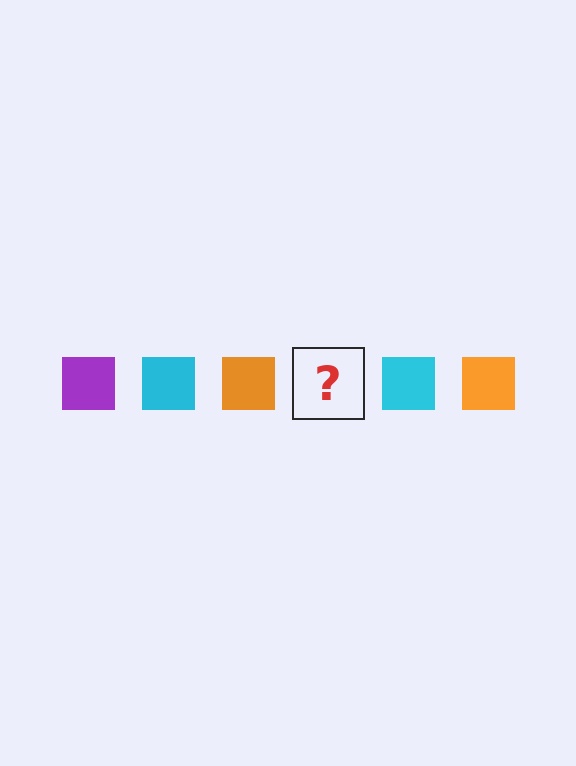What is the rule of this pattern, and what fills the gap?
The rule is that the pattern cycles through purple, cyan, orange squares. The gap should be filled with a purple square.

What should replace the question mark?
The question mark should be replaced with a purple square.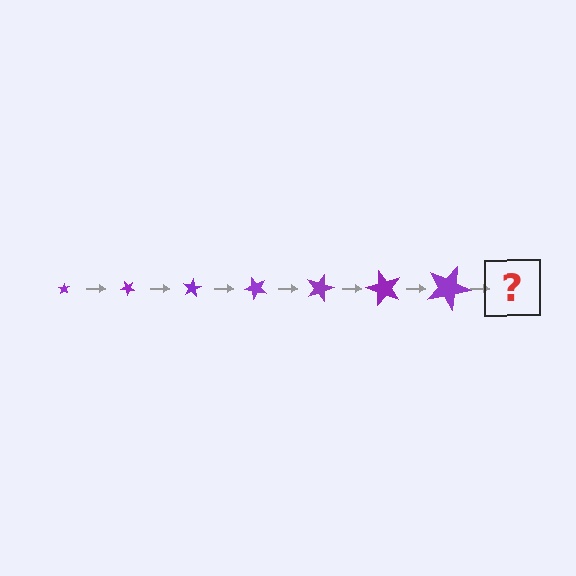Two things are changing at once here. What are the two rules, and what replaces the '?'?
The two rules are that the star grows larger each step and it rotates 40 degrees each step. The '?' should be a star, larger than the previous one and rotated 280 degrees from the start.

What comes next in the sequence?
The next element should be a star, larger than the previous one and rotated 280 degrees from the start.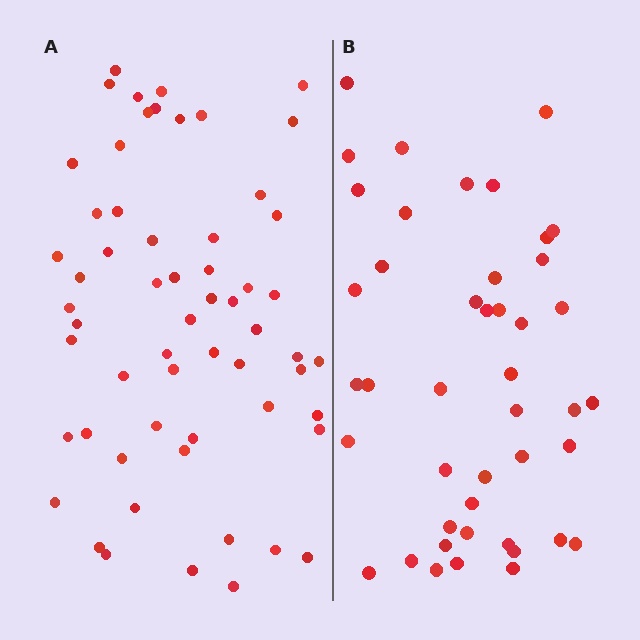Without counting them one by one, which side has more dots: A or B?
Region A (the left region) has more dots.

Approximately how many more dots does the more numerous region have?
Region A has approximately 15 more dots than region B.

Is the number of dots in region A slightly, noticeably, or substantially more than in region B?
Region A has noticeably more, but not dramatically so. The ratio is roughly 1.3 to 1.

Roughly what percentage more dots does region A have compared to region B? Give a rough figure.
About 35% more.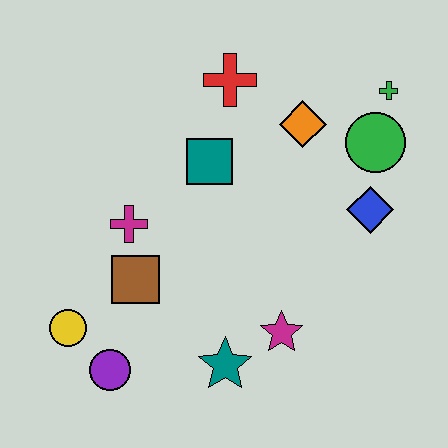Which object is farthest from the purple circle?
The green cross is farthest from the purple circle.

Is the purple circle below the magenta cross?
Yes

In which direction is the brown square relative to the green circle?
The brown square is to the left of the green circle.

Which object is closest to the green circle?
The green cross is closest to the green circle.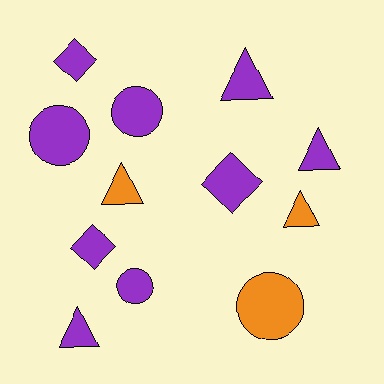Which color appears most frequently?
Purple, with 9 objects.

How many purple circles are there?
There are 3 purple circles.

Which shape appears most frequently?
Triangle, with 5 objects.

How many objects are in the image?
There are 12 objects.